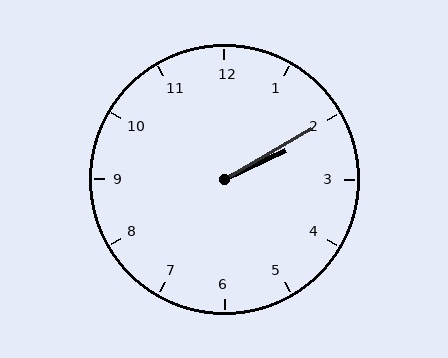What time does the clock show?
2:10.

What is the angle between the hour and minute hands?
Approximately 5 degrees.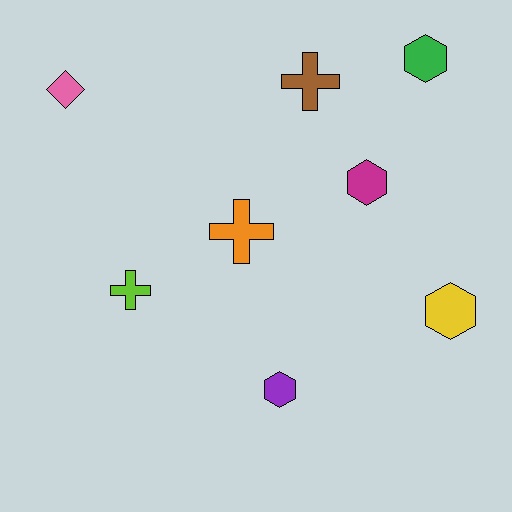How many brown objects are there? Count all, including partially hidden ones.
There is 1 brown object.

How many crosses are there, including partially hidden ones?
There are 3 crosses.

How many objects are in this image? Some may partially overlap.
There are 8 objects.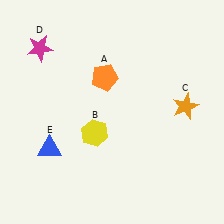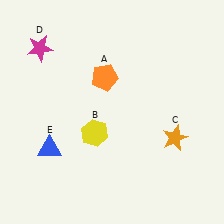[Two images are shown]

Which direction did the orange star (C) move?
The orange star (C) moved down.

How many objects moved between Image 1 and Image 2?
1 object moved between the two images.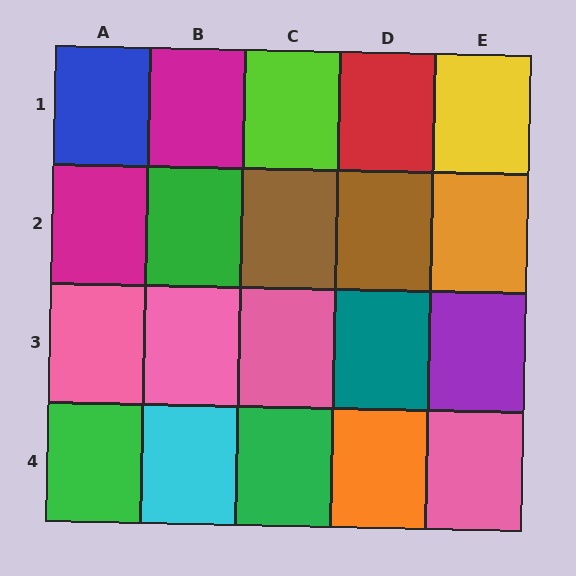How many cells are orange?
2 cells are orange.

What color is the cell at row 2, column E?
Orange.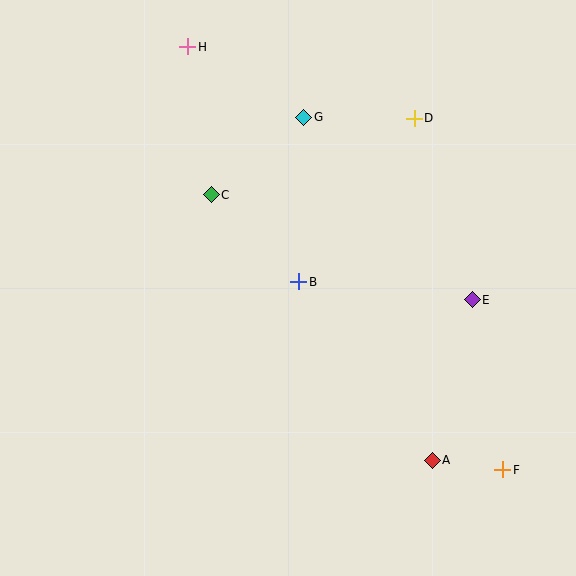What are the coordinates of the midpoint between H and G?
The midpoint between H and G is at (246, 82).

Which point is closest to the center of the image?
Point B at (299, 282) is closest to the center.